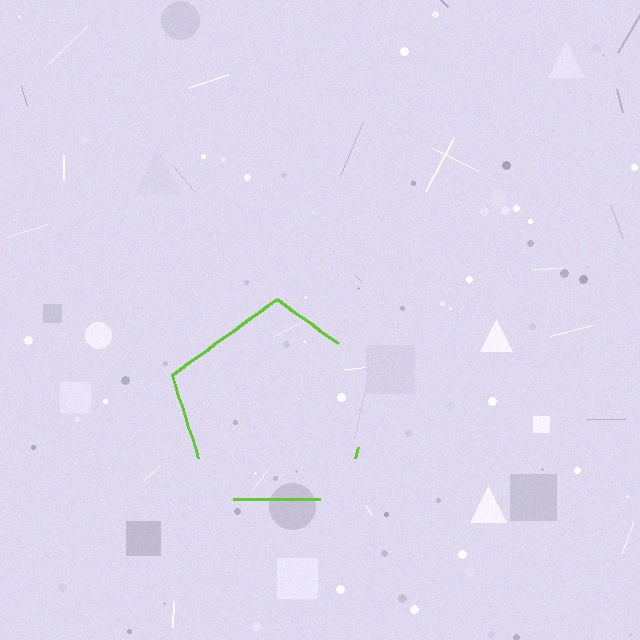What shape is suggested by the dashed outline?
The dashed outline suggests a pentagon.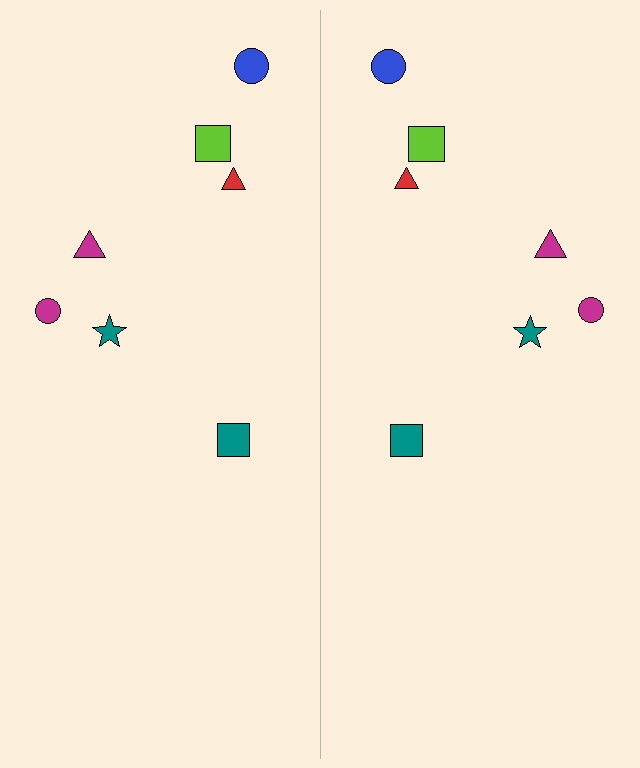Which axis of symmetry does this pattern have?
The pattern has a vertical axis of symmetry running through the center of the image.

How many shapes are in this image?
There are 14 shapes in this image.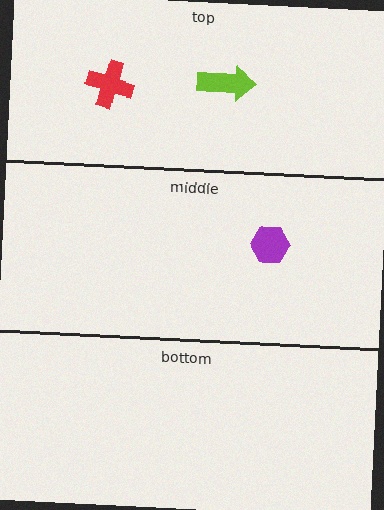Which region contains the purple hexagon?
The middle region.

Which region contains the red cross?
The top region.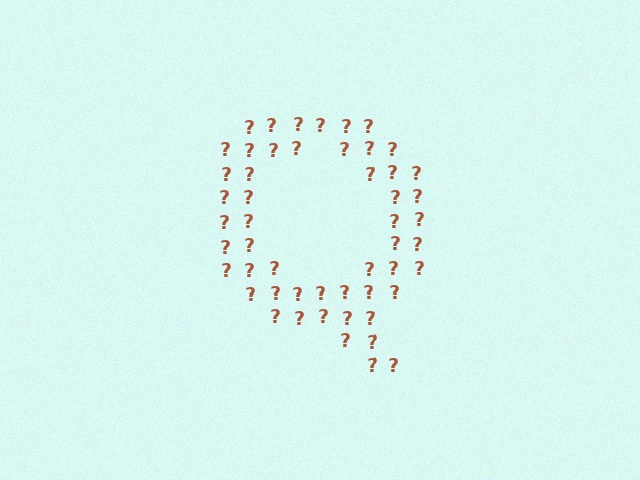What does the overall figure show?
The overall figure shows the letter Q.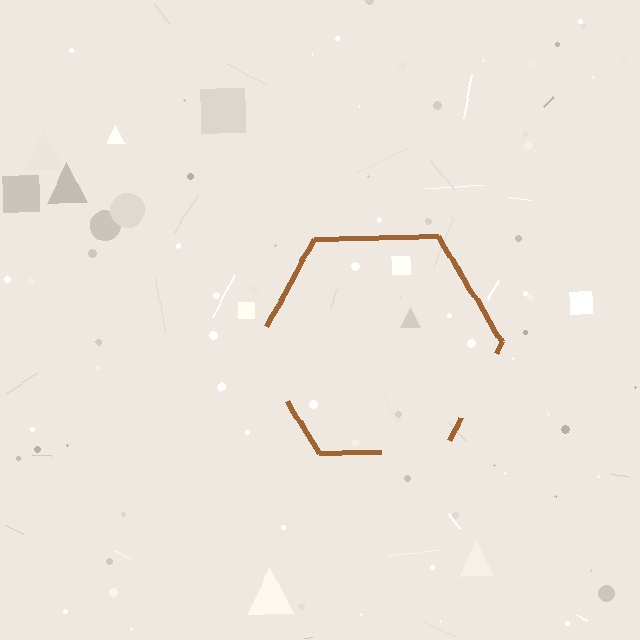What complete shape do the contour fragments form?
The contour fragments form a hexagon.